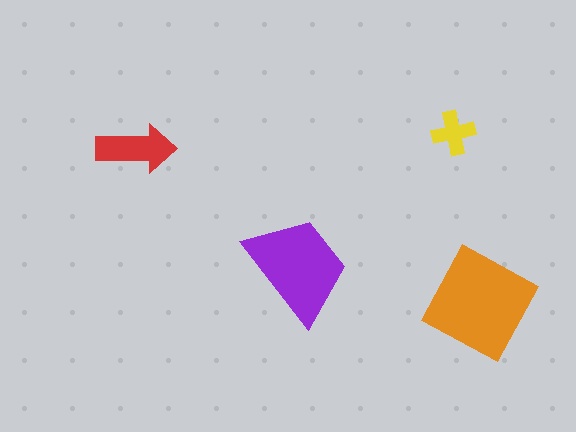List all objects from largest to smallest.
The orange diamond, the purple trapezoid, the red arrow, the yellow cross.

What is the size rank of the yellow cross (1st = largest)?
4th.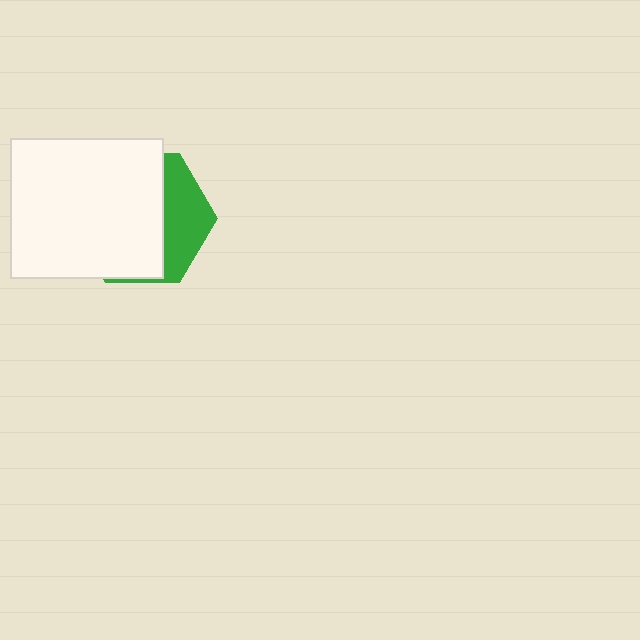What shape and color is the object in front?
The object in front is a white rectangle.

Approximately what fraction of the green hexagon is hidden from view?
Roughly 67% of the green hexagon is hidden behind the white rectangle.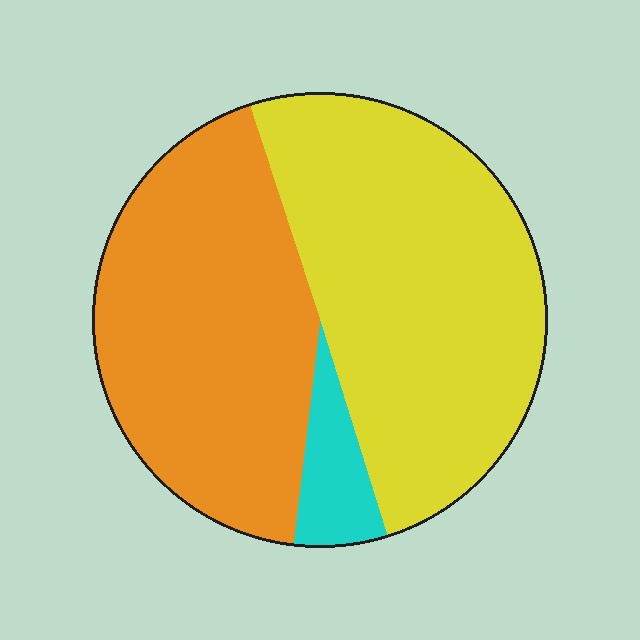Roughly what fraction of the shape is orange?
Orange covers 43% of the shape.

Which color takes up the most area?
Yellow, at roughly 50%.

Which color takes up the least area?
Cyan, at roughly 5%.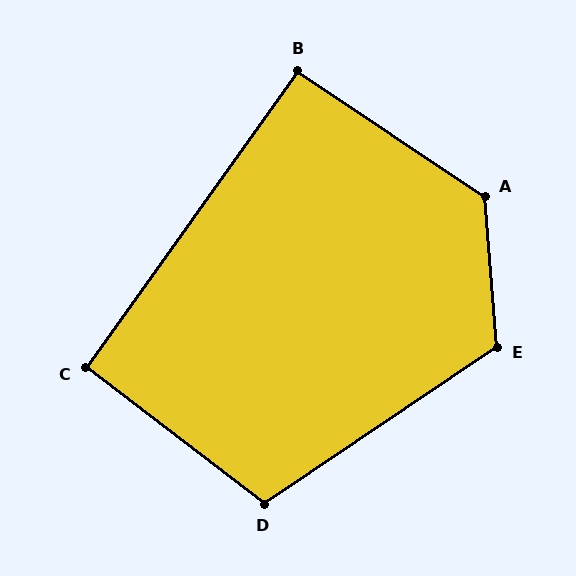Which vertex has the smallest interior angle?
B, at approximately 92 degrees.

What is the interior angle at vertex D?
Approximately 109 degrees (obtuse).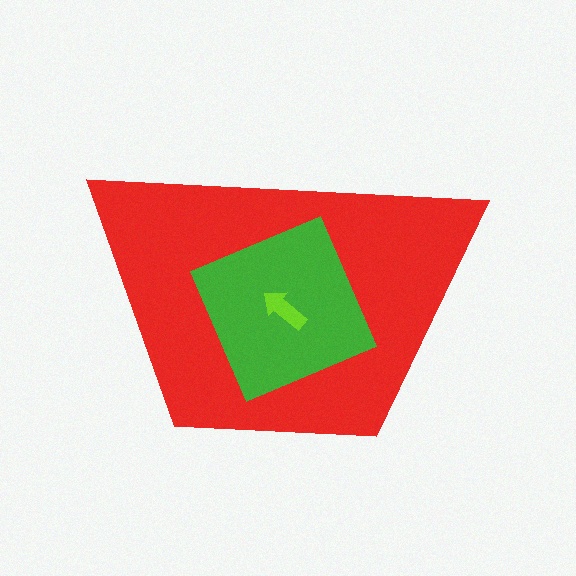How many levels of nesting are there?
3.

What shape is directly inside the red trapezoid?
The green diamond.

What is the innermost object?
The lime arrow.